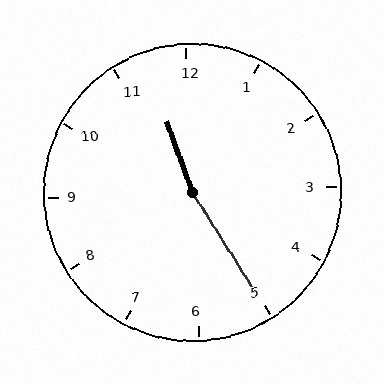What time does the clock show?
11:25.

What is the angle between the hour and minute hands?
Approximately 168 degrees.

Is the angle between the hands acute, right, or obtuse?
It is obtuse.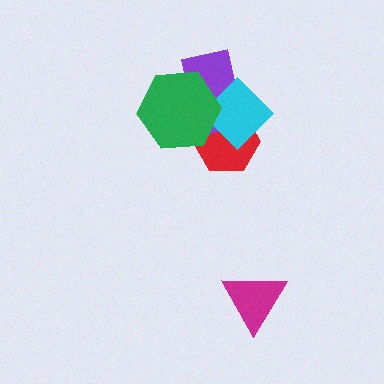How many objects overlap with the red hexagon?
3 objects overlap with the red hexagon.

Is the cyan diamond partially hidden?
Yes, it is partially covered by another shape.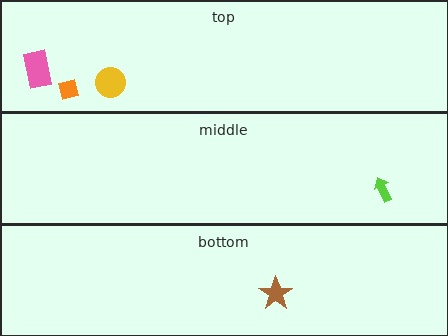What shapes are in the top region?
The pink rectangle, the orange square, the yellow circle.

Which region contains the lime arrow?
The middle region.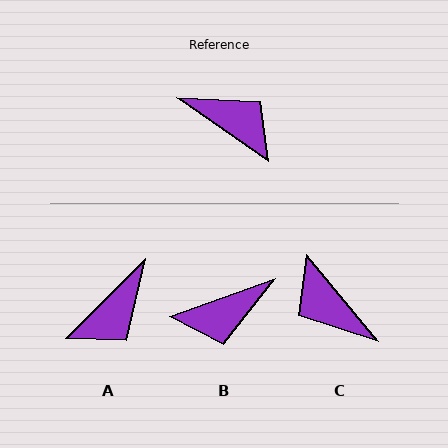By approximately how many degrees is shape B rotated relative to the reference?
Approximately 126 degrees clockwise.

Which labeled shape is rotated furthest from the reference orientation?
C, about 165 degrees away.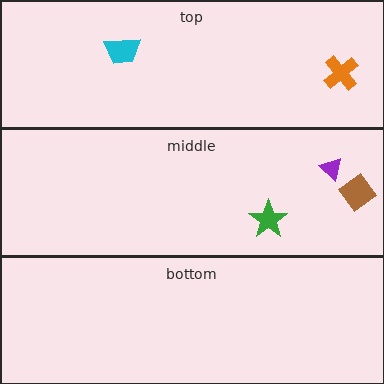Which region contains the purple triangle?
The middle region.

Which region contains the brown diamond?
The middle region.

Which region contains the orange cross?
The top region.